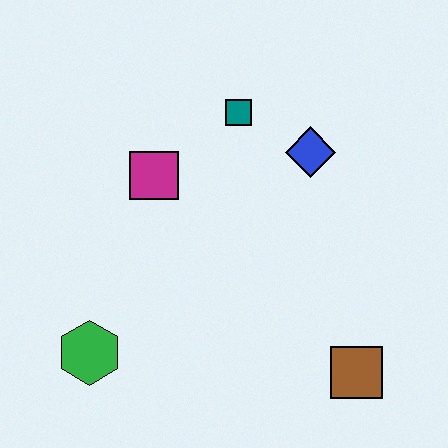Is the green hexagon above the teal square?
No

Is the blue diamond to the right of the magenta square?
Yes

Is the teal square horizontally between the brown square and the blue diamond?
No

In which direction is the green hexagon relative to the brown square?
The green hexagon is to the left of the brown square.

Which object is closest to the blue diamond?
The teal square is closest to the blue diamond.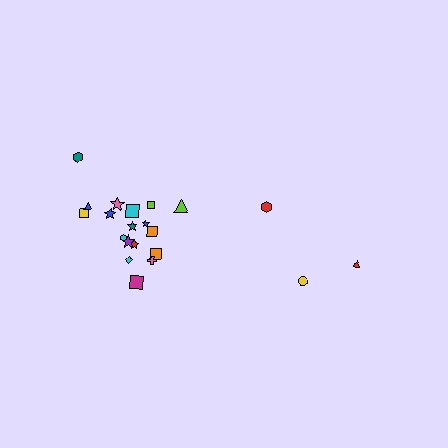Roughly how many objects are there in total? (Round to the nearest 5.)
Roughly 20 objects in total.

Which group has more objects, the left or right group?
The left group.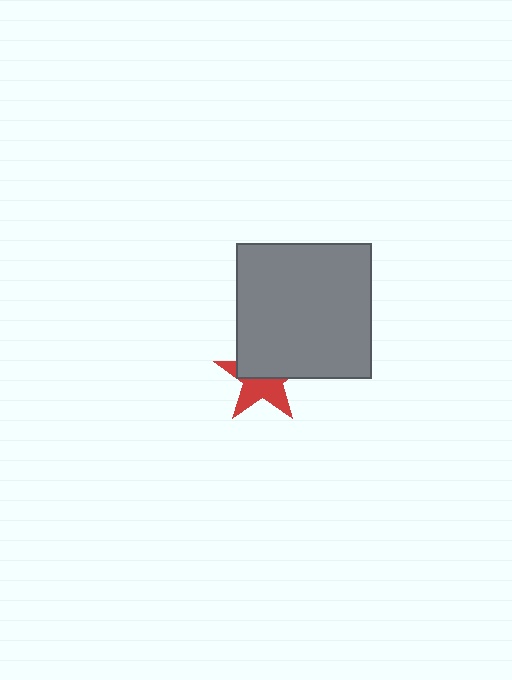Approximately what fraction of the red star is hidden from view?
Roughly 52% of the red star is hidden behind the gray square.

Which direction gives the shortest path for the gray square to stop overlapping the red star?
Moving up gives the shortest separation.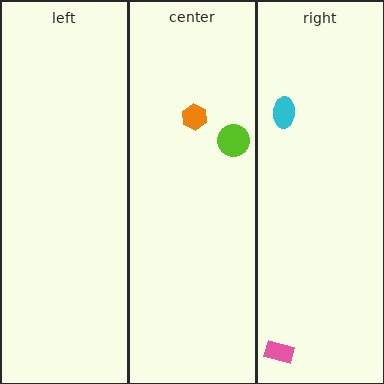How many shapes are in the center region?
2.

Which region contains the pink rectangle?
The right region.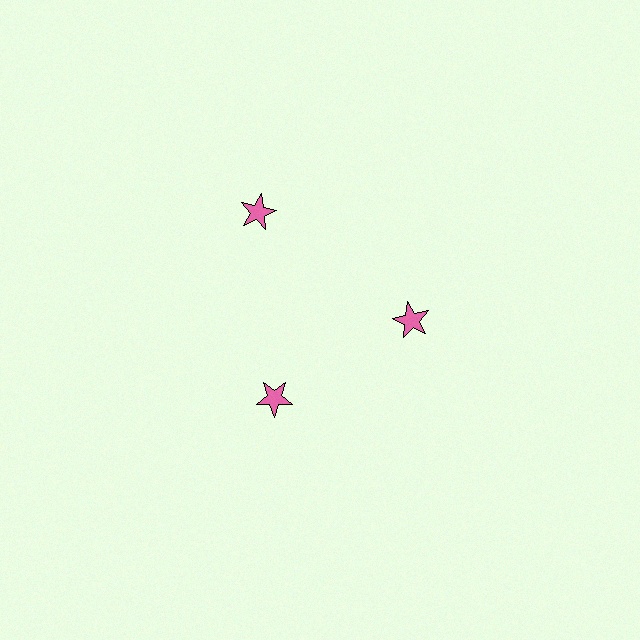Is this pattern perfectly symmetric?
No. The 3 pink stars are arranged in a ring, but one element near the 11 o'clock position is pushed outward from the center, breaking the 3-fold rotational symmetry.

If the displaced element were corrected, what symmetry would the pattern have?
It would have 3-fold rotational symmetry — the pattern would map onto itself every 120 degrees.